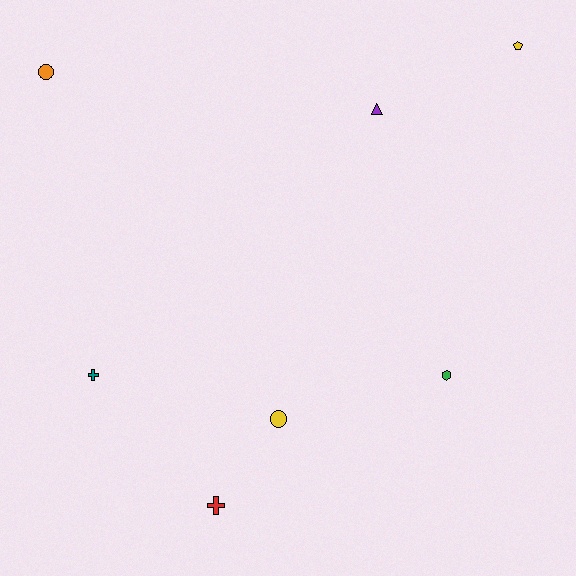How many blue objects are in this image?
There are no blue objects.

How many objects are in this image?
There are 7 objects.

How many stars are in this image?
There are no stars.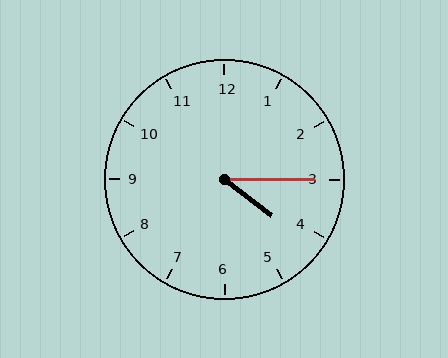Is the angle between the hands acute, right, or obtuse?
It is acute.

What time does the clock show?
4:15.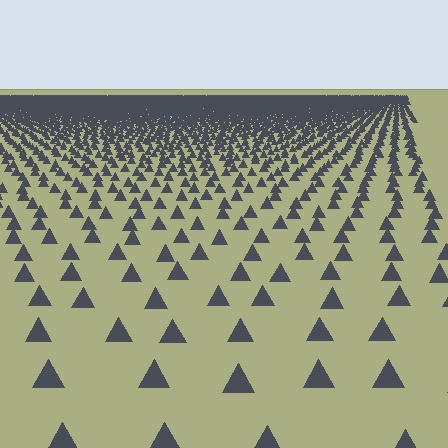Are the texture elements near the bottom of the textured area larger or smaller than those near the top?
Larger. Near the bottom, elements are closer to the viewer and appear at a bigger on-screen size.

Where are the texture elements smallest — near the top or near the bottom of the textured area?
Near the top.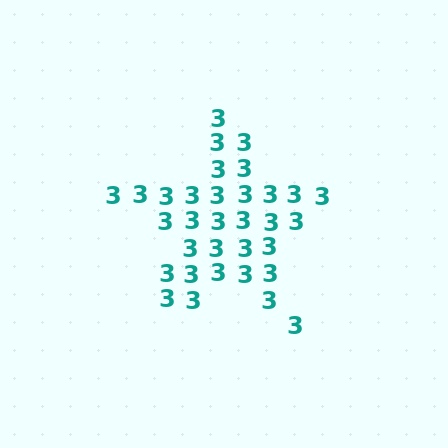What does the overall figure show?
The overall figure shows a star.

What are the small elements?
The small elements are digit 3's.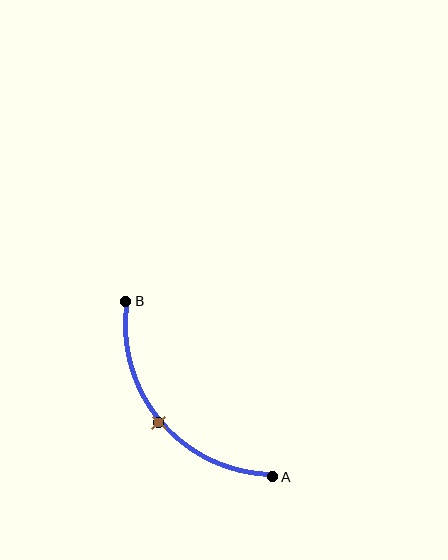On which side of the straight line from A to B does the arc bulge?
The arc bulges below and to the left of the straight line connecting A and B.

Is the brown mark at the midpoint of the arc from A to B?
Yes. The brown mark lies on the arc at equal arc-length from both A and B — it is the arc midpoint.